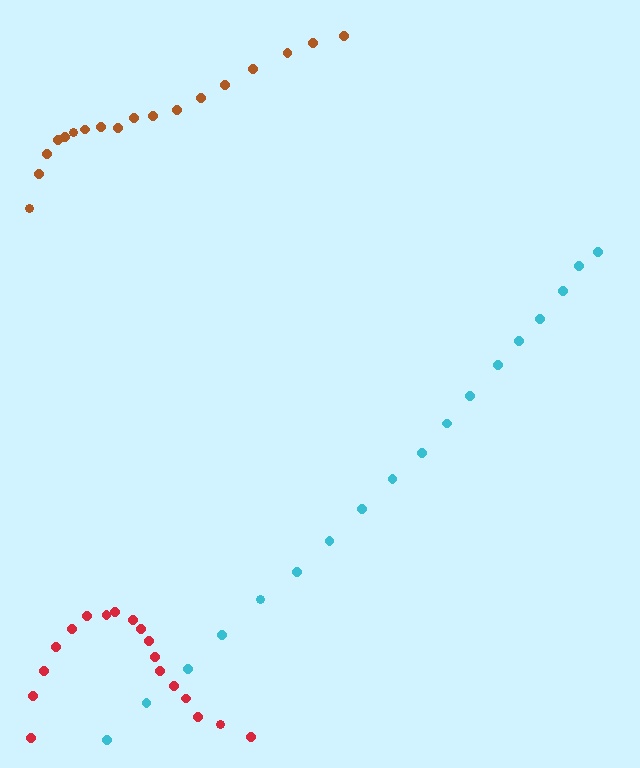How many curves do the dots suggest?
There are 3 distinct paths.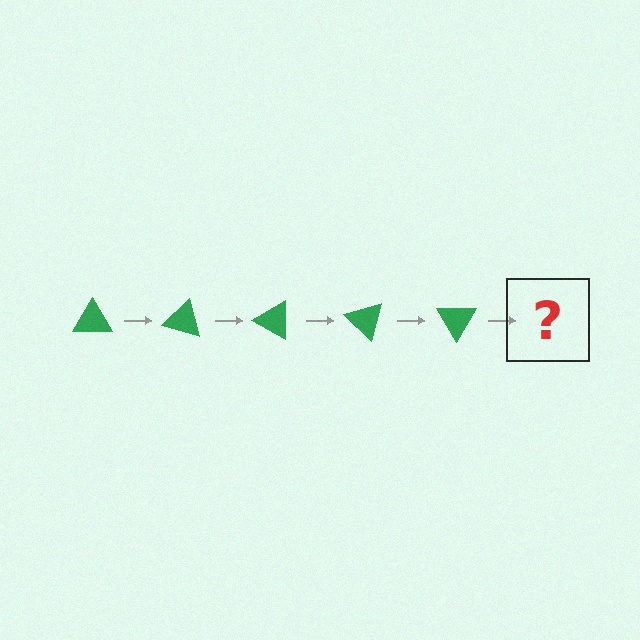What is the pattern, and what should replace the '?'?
The pattern is that the triangle rotates 15 degrees each step. The '?' should be a green triangle rotated 75 degrees.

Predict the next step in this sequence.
The next step is a green triangle rotated 75 degrees.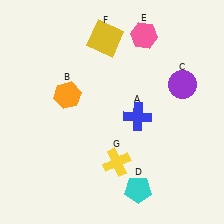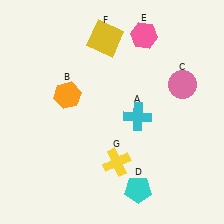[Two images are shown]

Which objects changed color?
A changed from blue to cyan. C changed from purple to pink.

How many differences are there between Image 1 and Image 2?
There are 2 differences between the two images.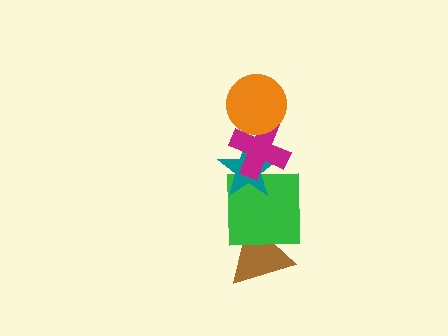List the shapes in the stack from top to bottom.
From top to bottom: the orange circle, the magenta cross, the teal star, the green square, the brown triangle.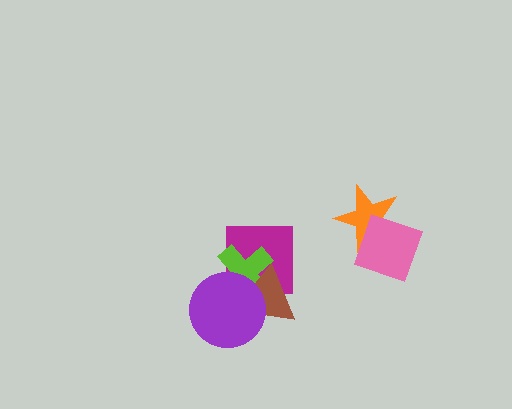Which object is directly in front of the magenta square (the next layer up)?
The lime cross is directly in front of the magenta square.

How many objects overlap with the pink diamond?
1 object overlaps with the pink diamond.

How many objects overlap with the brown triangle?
3 objects overlap with the brown triangle.